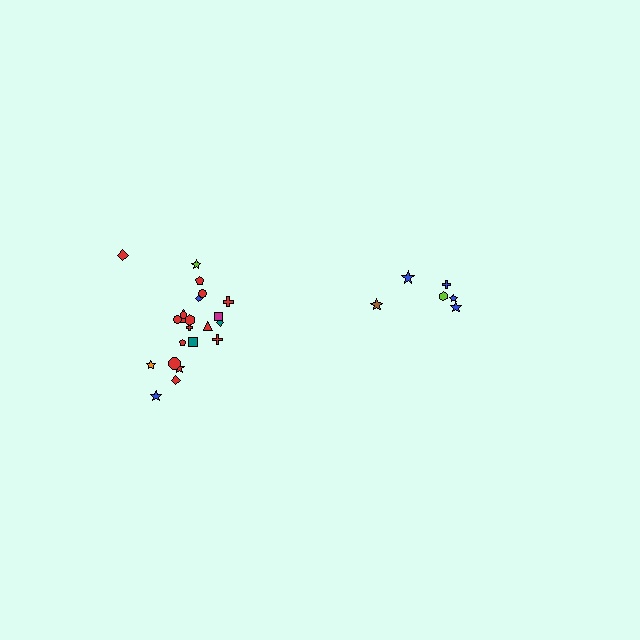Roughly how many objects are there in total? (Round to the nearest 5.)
Roughly 30 objects in total.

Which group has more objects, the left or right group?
The left group.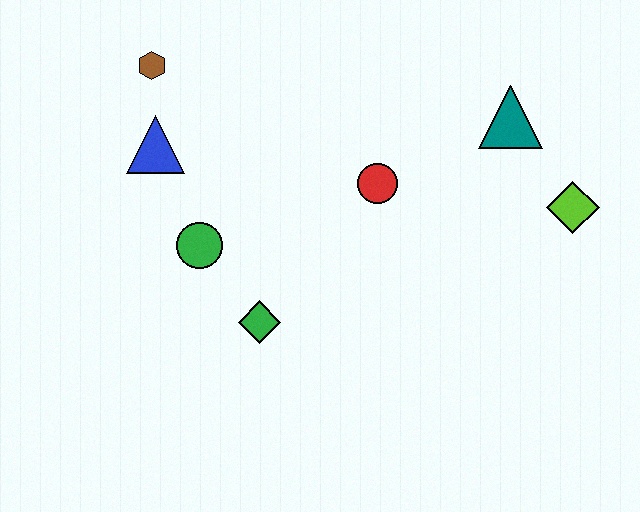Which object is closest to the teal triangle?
The lime diamond is closest to the teal triangle.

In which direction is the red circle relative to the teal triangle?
The red circle is to the left of the teal triangle.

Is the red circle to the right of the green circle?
Yes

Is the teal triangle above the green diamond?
Yes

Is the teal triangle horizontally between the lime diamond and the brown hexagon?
Yes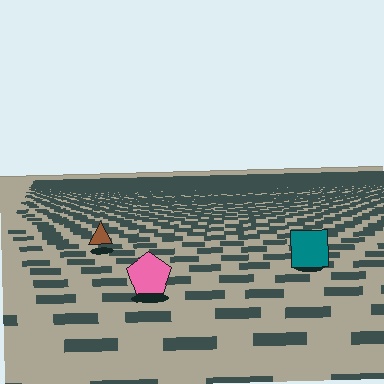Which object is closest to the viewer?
The pink pentagon is closest. The texture marks near it are larger and more spread out.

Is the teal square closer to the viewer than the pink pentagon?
No. The pink pentagon is closer — you can tell from the texture gradient: the ground texture is coarser near it.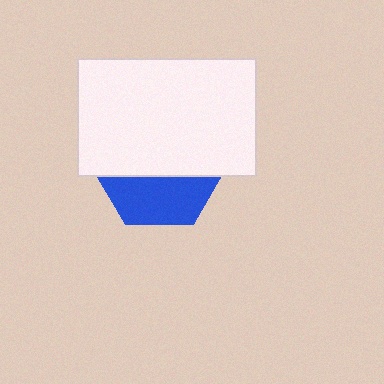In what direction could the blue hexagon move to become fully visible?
The blue hexagon could move down. That would shift it out from behind the white rectangle entirely.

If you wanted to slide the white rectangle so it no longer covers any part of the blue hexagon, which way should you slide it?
Slide it up — that is the most direct way to separate the two shapes.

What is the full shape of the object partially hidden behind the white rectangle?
The partially hidden object is a blue hexagon.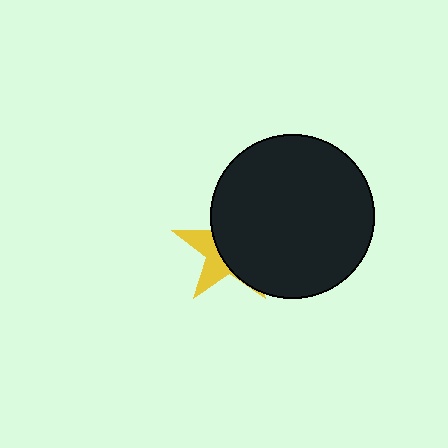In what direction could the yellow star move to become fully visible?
The yellow star could move left. That would shift it out from behind the black circle entirely.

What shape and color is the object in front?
The object in front is a black circle.